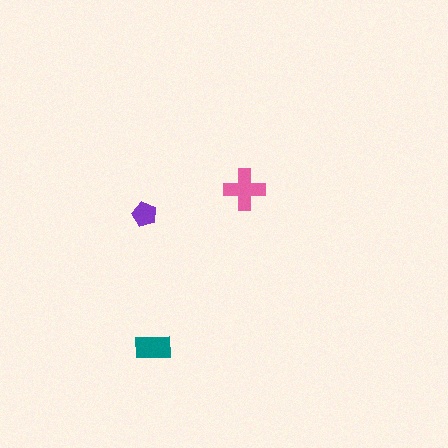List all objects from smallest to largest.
The purple pentagon, the teal rectangle, the pink cross.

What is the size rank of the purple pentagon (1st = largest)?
3rd.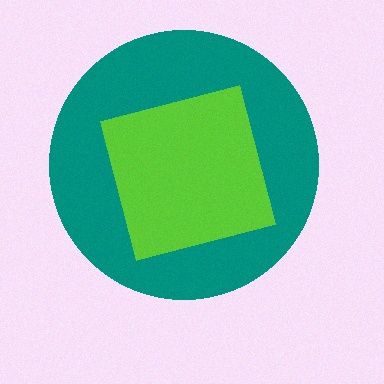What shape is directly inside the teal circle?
The lime square.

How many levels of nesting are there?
2.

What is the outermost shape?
The teal circle.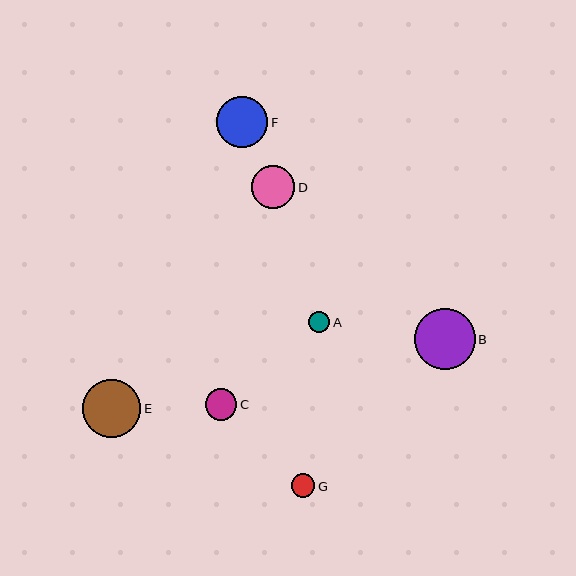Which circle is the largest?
Circle B is the largest with a size of approximately 61 pixels.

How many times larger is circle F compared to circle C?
Circle F is approximately 1.7 times the size of circle C.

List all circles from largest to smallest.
From largest to smallest: B, E, F, D, C, G, A.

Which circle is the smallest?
Circle A is the smallest with a size of approximately 21 pixels.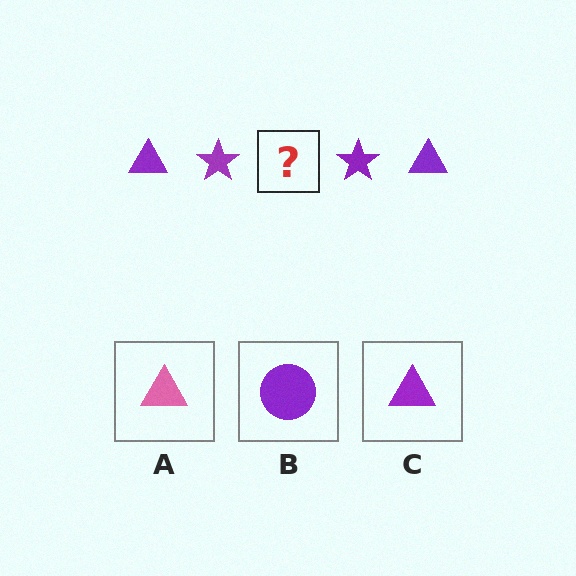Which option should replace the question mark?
Option C.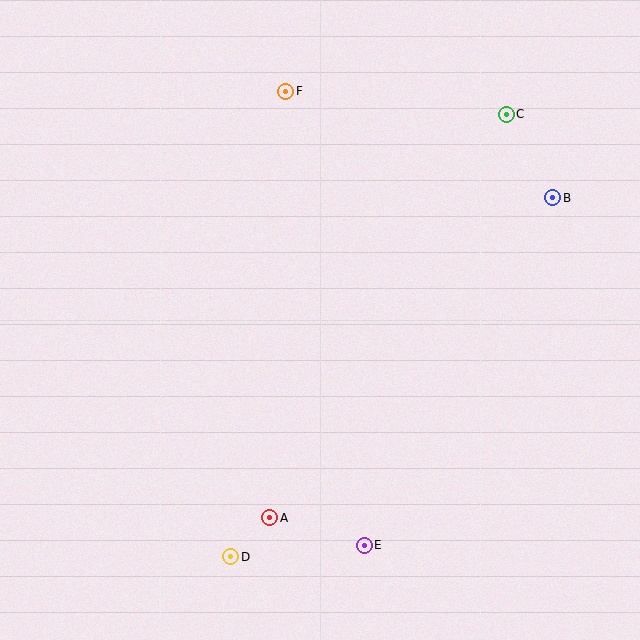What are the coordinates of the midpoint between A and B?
The midpoint between A and B is at (411, 358).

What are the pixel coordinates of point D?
Point D is at (231, 557).